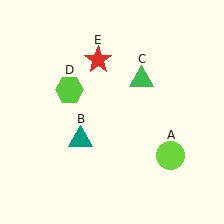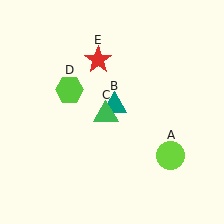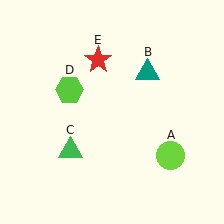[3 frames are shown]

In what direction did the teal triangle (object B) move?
The teal triangle (object B) moved up and to the right.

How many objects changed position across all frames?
2 objects changed position: teal triangle (object B), green triangle (object C).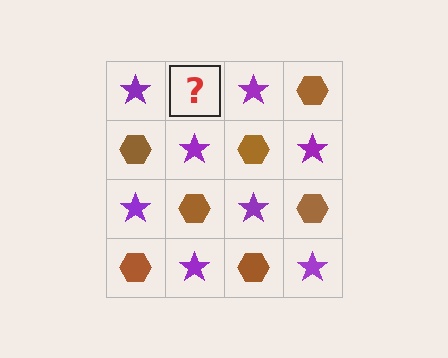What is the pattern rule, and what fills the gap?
The rule is that it alternates purple star and brown hexagon in a checkerboard pattern. The gap should be filled with a brown hexagon.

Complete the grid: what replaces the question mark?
The question mark should be replaced with a brown hexagon.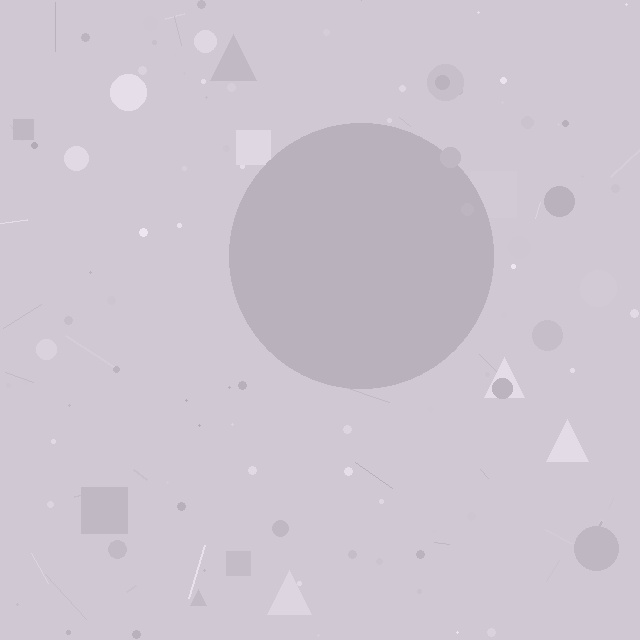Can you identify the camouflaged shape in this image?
The camouflaged shape is a circle.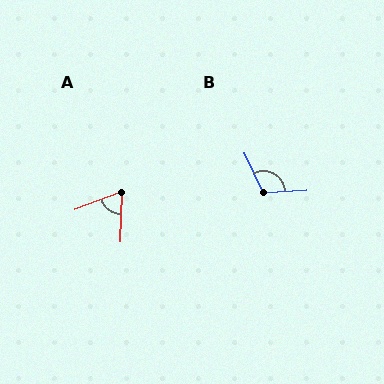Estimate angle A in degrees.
Approximately 67 degrees.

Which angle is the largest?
B, at approximately 112 degrees.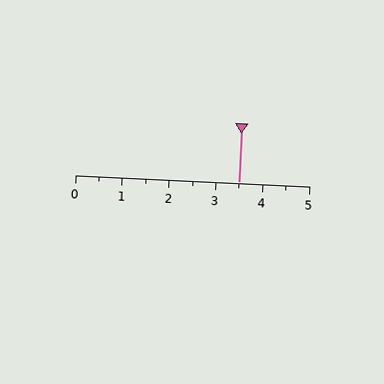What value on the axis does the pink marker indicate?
The marker indicates approximately 3.5.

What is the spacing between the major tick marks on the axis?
The major ticks are spaced 1 apart.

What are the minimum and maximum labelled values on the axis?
The axis runs from 0 to 5.